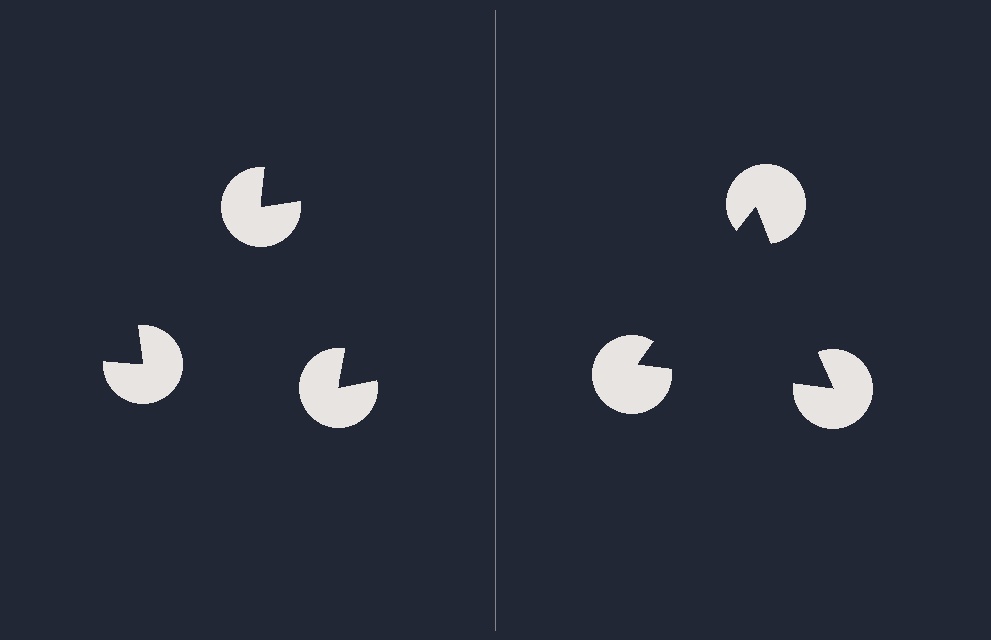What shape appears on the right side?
An illusory triangle.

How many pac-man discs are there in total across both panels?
6 — 3 on each side.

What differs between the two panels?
The pac-man discs are positioned identically on both sides; only the wedge orientations differ. On the right they align to a triangle; on the left they are misaligned.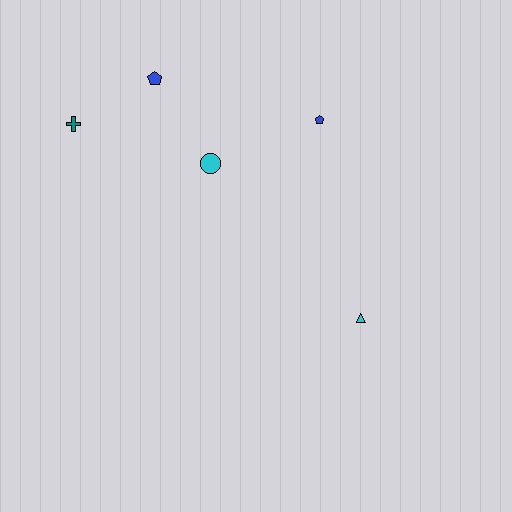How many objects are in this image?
There are 5 objects.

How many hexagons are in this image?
There are no hexagons.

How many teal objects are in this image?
There is 1 teal object.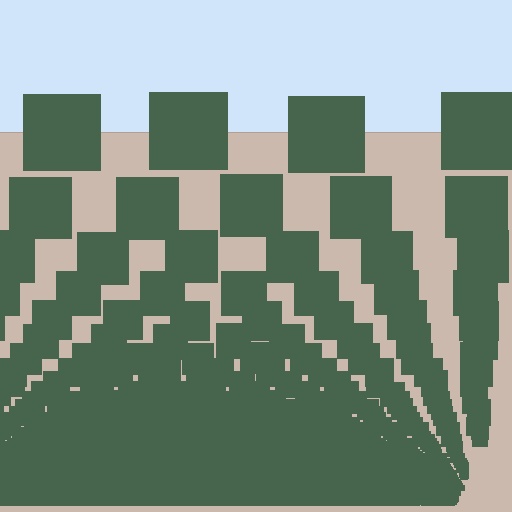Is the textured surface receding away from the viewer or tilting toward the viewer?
The surface appears to tilt toward the viewer. Texture elements get larger and sparser toward the top.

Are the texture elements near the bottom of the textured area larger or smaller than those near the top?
Smaller. The gradient is inverted — elements near the bottom are smaller and denser.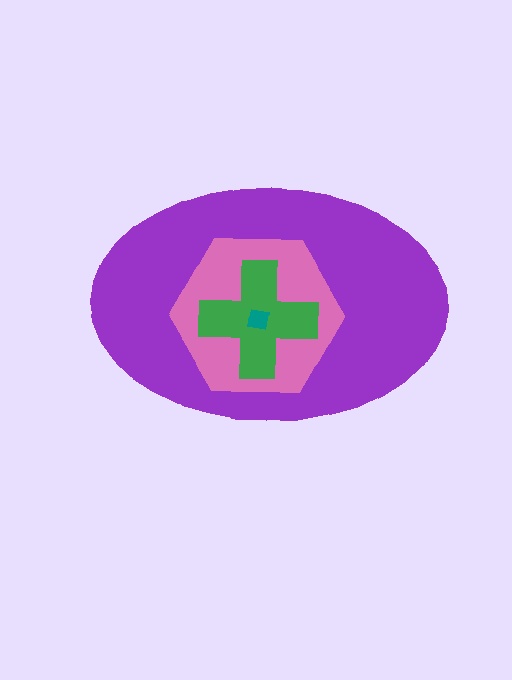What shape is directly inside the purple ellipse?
The pink hexagon.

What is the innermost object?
The teal square.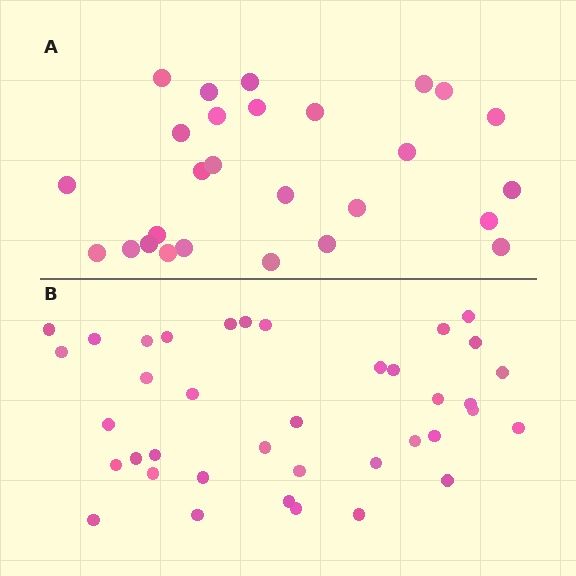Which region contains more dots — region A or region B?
Region B (the bottom region) has more dots.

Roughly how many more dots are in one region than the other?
Region B has roughly 12 or so more dots than region A.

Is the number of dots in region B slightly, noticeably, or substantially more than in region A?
Region B has noticeably more, but not dramatically so. The ratio is roughly 1.4 to 1.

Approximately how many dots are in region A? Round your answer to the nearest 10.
About 30 dots. (The exact count is 27, which rounds to 30.)